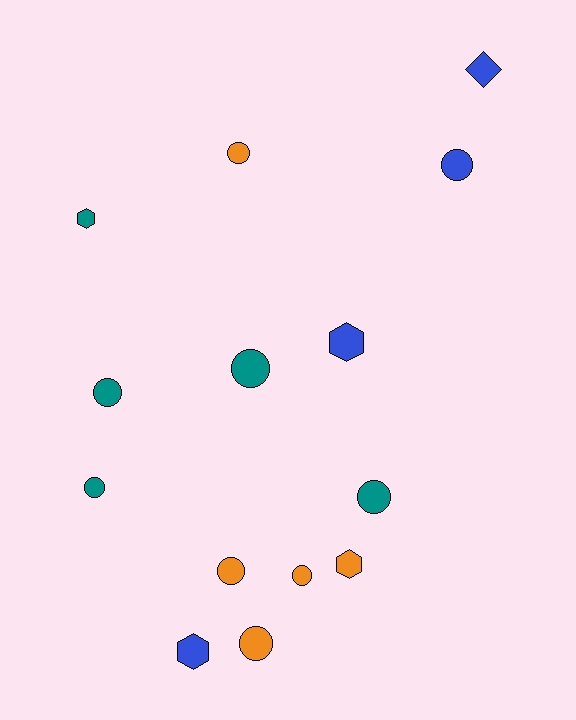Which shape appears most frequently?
Circle, with 9 objects.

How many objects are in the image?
There are 14 objects.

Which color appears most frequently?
Orange, with 5 objects.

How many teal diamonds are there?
There are no teal diamonds.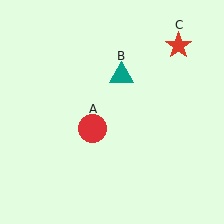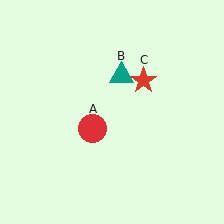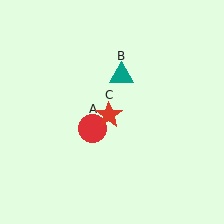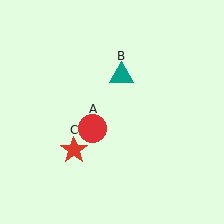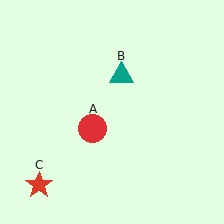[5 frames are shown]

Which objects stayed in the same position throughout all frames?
Red circle (object A) and teal triangle (object B) remained stationary.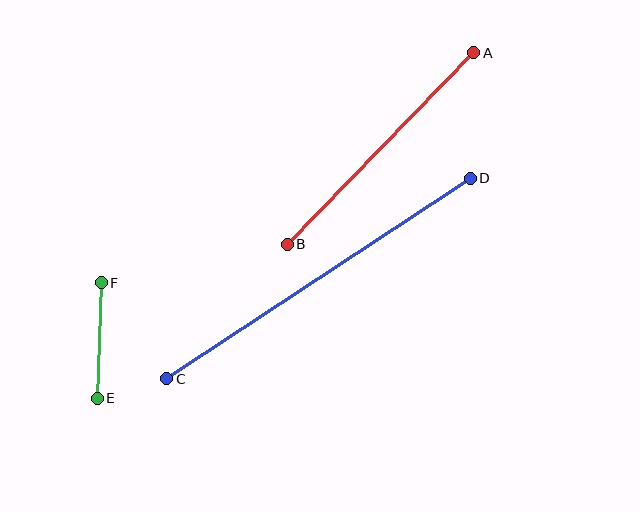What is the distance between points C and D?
The distance is approximately 364 pixels.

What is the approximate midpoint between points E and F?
The midpoint is at approximately (99, 341) pixels.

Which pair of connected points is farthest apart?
Points C and D are farthest apart.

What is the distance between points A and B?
The distance is approximately 267 pixels.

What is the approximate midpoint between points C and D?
The midpoint is at approximately (318, 279) pixels.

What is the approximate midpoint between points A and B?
The midpoint is at approximately (380, 149) pixels.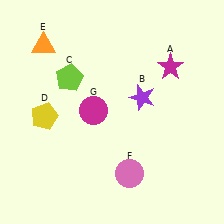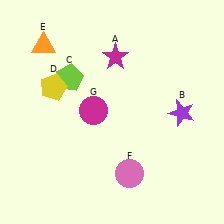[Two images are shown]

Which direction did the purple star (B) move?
The purple star (B) moved right.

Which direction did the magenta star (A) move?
The magenta star (A) moved left.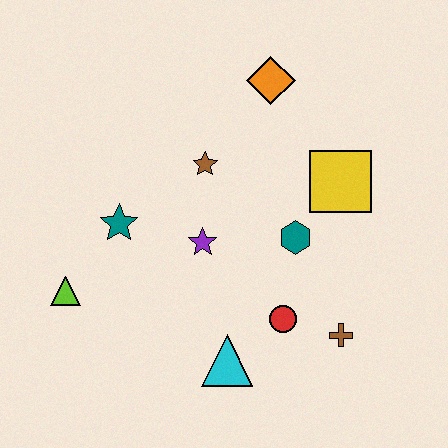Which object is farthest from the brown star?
The brown cross is farthest from the brown star.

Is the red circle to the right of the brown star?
Yes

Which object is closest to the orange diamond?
The brown star is closest to the orange diamond.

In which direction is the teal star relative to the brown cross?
The teal star is to the left of the brown cross.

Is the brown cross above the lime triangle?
No